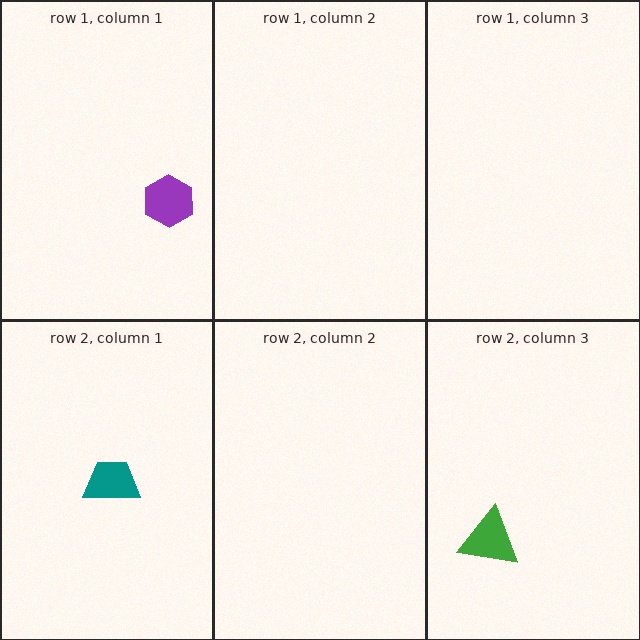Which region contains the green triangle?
The row 2, column 3 region.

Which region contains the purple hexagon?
The row 1, column 1 region.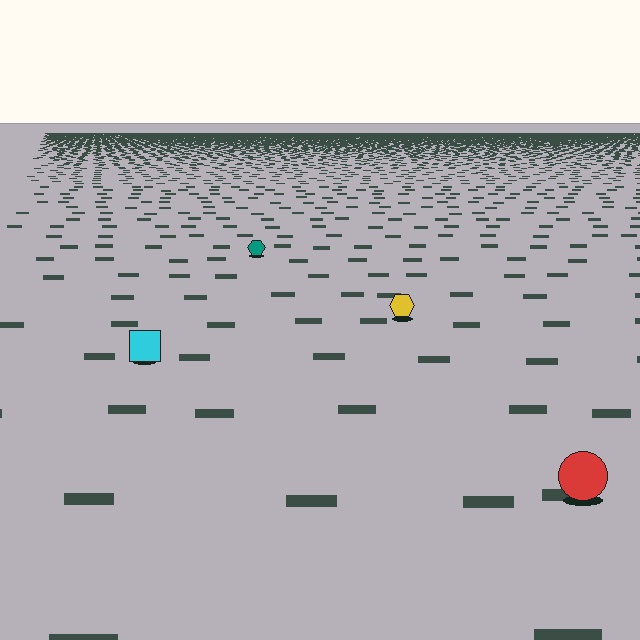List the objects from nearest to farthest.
From nearest to farthest: the red circle, the cyan square, the yellow hexagon, the teal hexagon.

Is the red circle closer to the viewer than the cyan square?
Yes. The red circle is closer — you can tell from the texture gradient: the ground texture is coarser near it.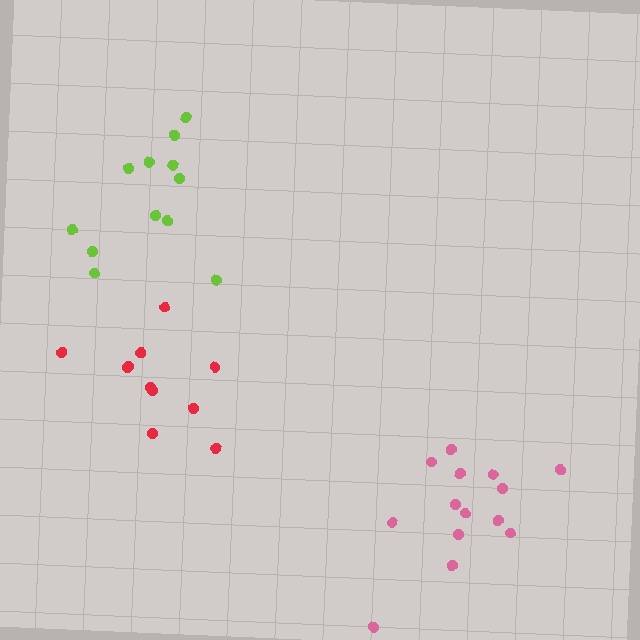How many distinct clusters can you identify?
There are 3 distinct clusters.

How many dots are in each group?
Group 1: 12 dots, Group 2: 14 dots, Group 3: 11 dots (37 total).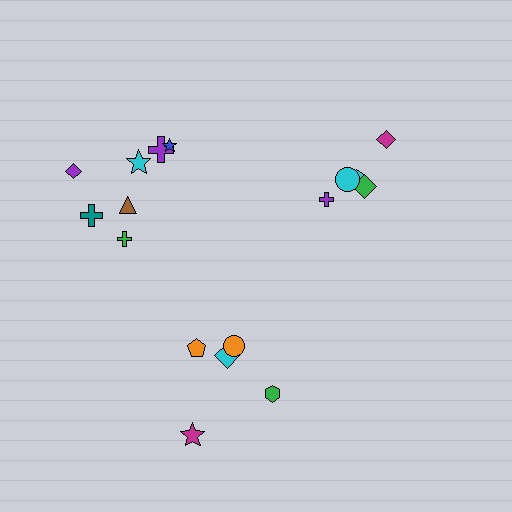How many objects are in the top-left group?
There are 7 objects.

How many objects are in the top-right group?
There are 5 objects.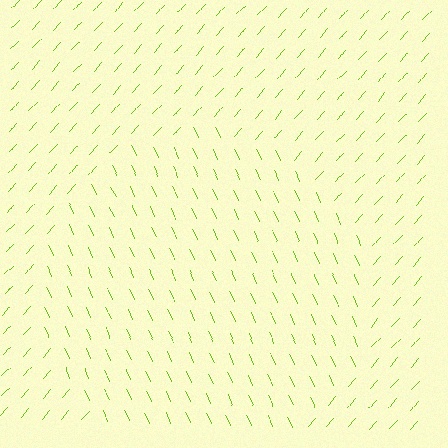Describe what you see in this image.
The image is filled with small lime line segments. A circle region in the image has lines oriented differently from the surrounding lines, creating a visible texture boundary.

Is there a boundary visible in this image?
Yes, there is a texture boundary formed by a change in line orientation.